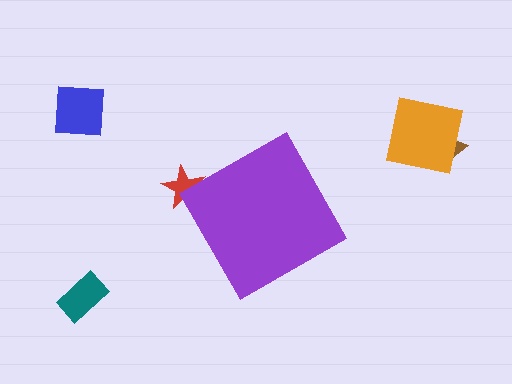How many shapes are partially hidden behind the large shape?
1 shape is partially hidden.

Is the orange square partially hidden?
No, the orange square is fully visible.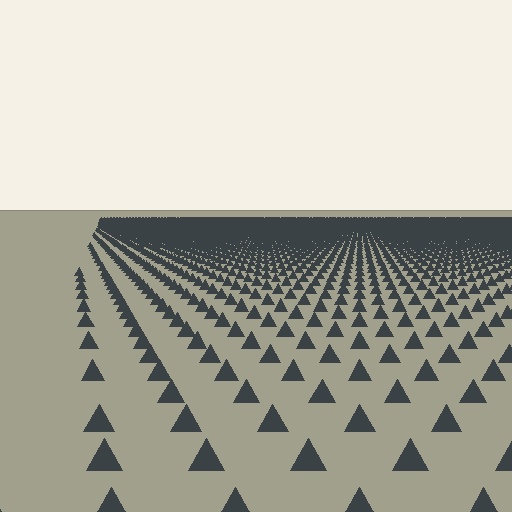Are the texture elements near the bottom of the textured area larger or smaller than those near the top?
Larger. Near the bottom, elements are closer to the viewer and appear at a bigger on-screen size.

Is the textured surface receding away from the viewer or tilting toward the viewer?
The surface is receding away from the viewer. Texture elements get smaller and denser toward the top.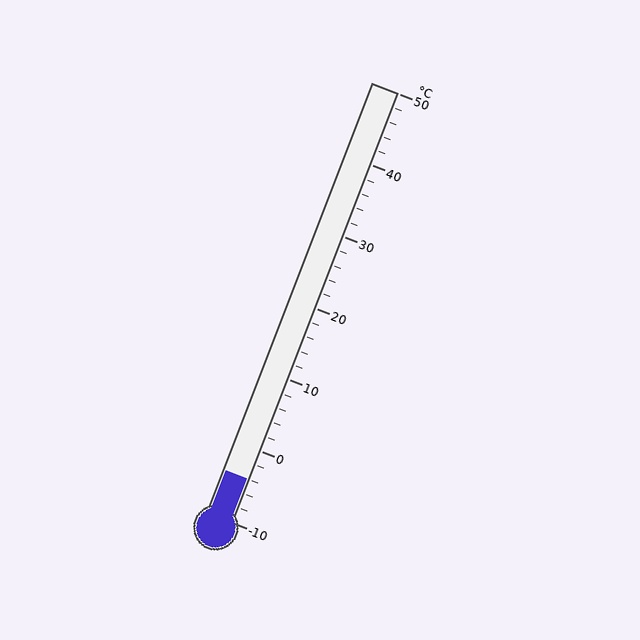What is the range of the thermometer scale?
The thermometer scale ranges from -10°C to 50°C.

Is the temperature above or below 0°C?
The temperature is below 0°C.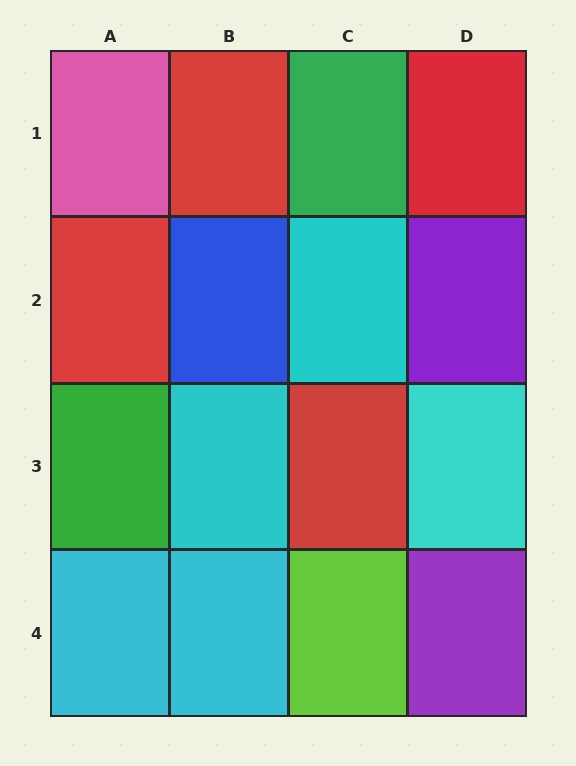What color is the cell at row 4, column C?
Lime.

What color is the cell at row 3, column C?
Red.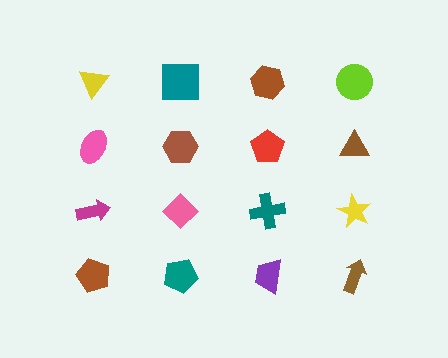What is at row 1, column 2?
A teal square.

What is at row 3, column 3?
A teal cross.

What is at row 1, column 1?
A yellow triangle.